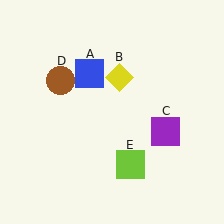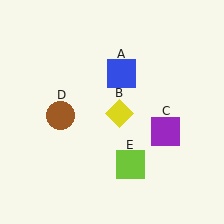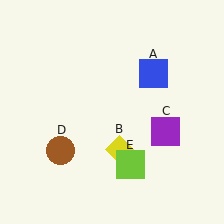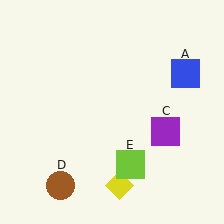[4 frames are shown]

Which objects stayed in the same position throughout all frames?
Purple square (object C) and lime square (object E) remained stationary.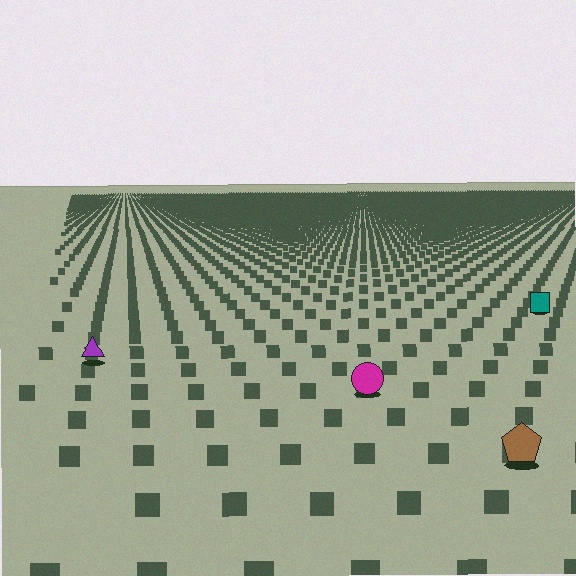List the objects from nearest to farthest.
From nearest to farthest: the brown pentagon, the magenta circle, the purple triangle, the teal square.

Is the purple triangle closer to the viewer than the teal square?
Yes. The purple triangle is closer — you can tell from the texture gradient: the ground texture is coarser near it.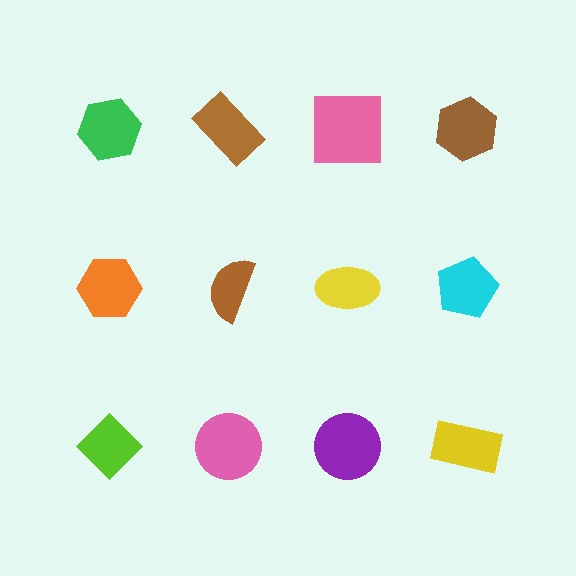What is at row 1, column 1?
A green hexagon.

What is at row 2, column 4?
A cyan pentagon.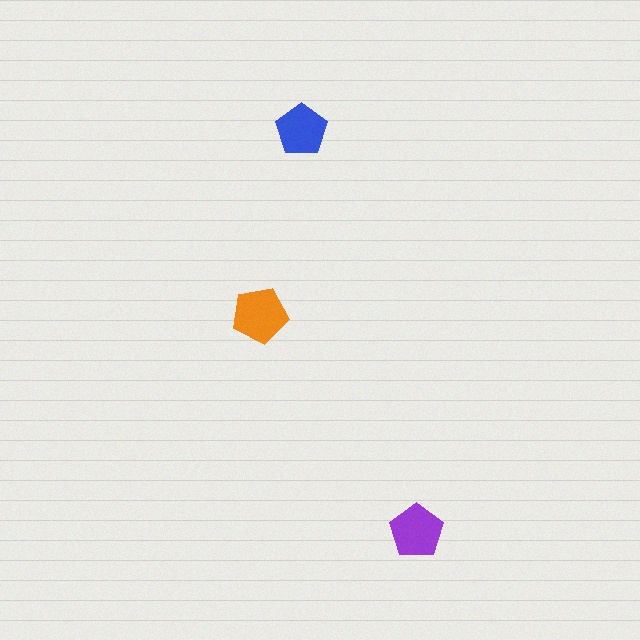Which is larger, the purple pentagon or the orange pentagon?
The orange one.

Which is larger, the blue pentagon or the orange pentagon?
The orange one.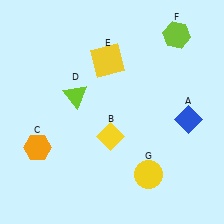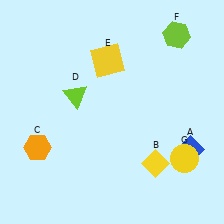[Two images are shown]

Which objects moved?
The objects that moved are: the blue diamond (A), the yellow diamond (B), the yellow circle (G).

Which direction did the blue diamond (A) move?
The blue diamond (A) moved down.